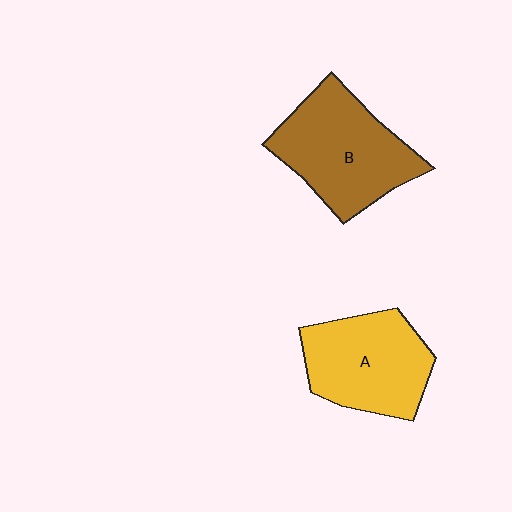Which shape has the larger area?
Shape B (brown).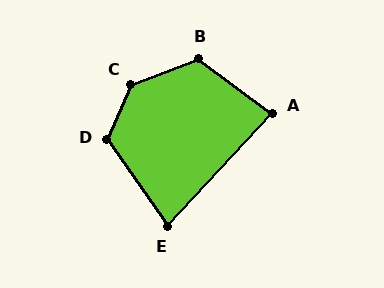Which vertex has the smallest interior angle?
E, at approximately 78 degrees.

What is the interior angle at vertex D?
Approximately 121 degrees (obtuse).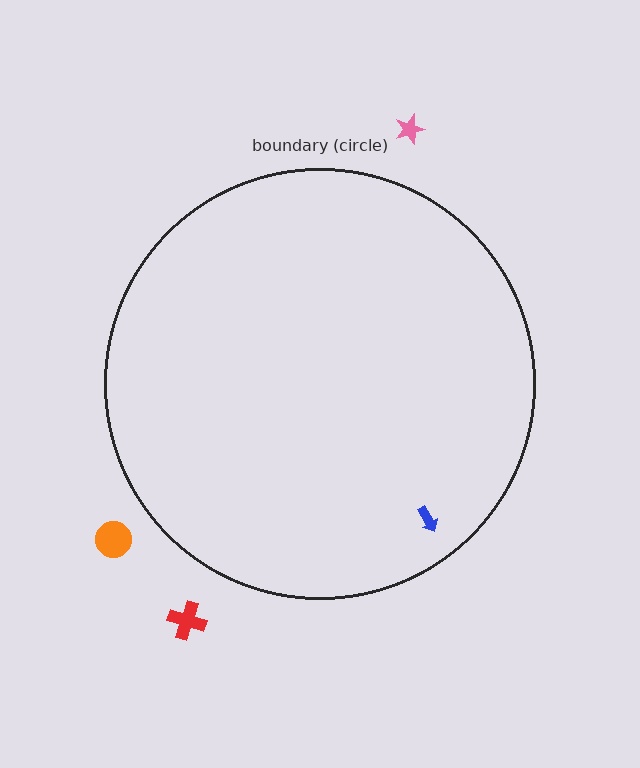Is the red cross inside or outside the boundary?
Outside.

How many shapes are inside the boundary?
1 inside, 3 outside.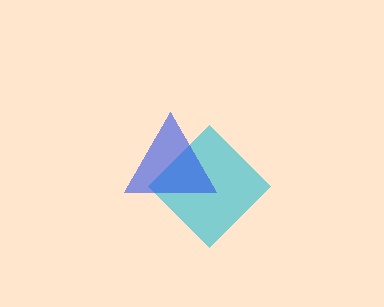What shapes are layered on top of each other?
The layered shapes are: a cyan diamond, a blue triangle.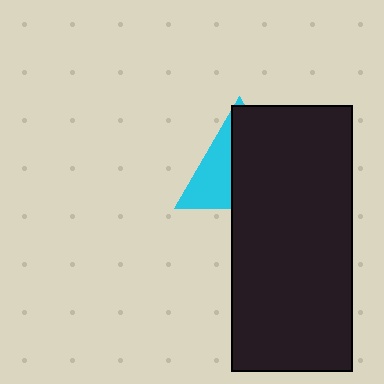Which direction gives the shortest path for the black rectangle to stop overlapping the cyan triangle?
Moving right gives the shortest separation.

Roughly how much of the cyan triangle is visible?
A small part of it is visible (roughly 39%).